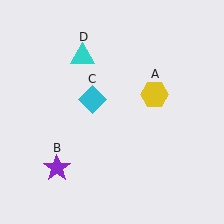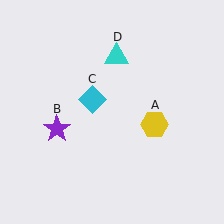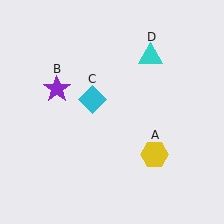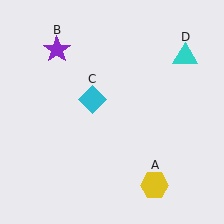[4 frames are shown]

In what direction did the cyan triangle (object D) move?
The cyan triangle (object D) moved right.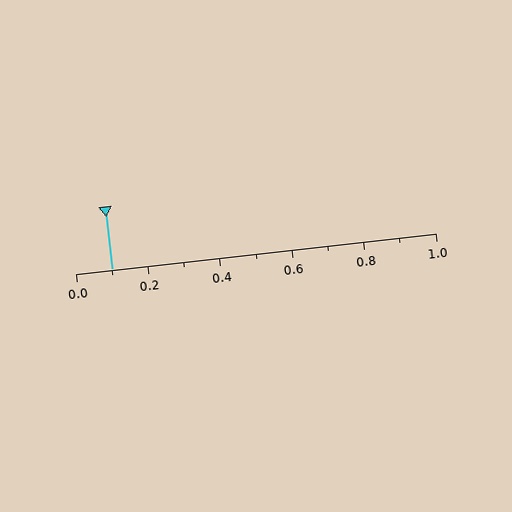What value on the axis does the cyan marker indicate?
The marker indicates approximately 0.1.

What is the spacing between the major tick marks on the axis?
The major ticks are spaced 0.2 apart.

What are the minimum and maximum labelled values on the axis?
The axis runs from 0.0 to 1.0.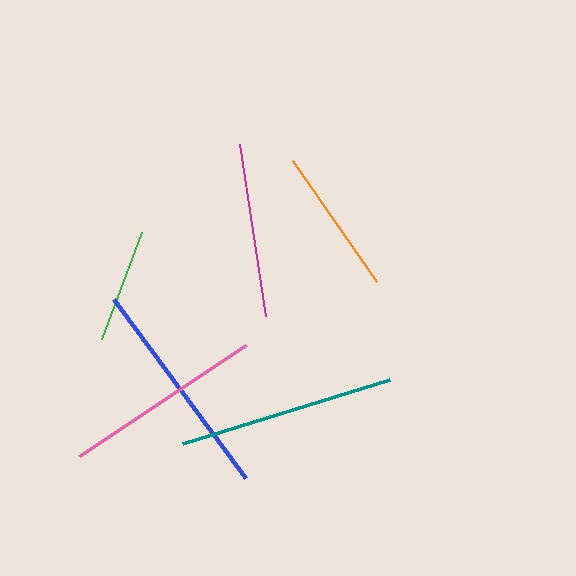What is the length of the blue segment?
The blue segment is approximately 222 pixels long.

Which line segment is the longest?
The blue line is the longest at approximately 222 pixels.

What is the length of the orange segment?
The orange segment is approximately 148 pixels long.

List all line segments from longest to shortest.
From longest to shortest: blue, teal, pink, magenta, orange, green.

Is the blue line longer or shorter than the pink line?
The blue line is longer than the pink line.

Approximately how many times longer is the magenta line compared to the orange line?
The magenta line is approximately 1.2 times the length of the orange line.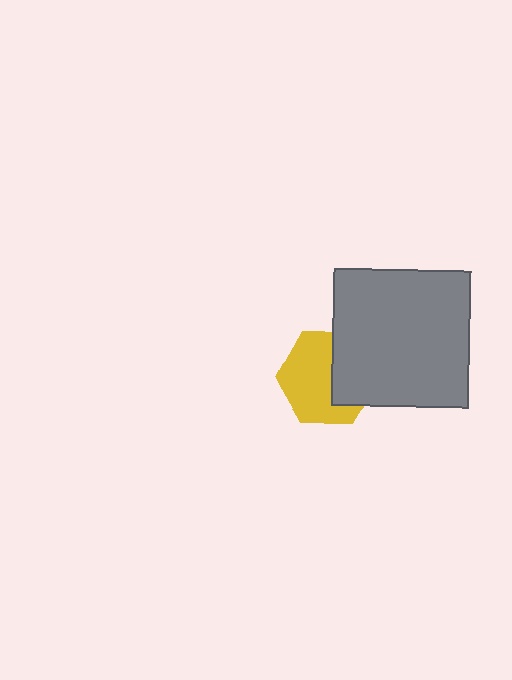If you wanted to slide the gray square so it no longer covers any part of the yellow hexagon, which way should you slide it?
Slide it right — that is the most direct way to separate the two shapes.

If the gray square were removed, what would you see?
You would see the complete yellow hexagon.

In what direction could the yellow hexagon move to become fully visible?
The yellow hexagon could move left. That would shift it out from behind the gray square entirely.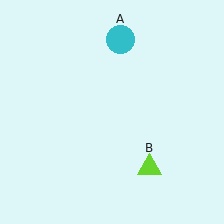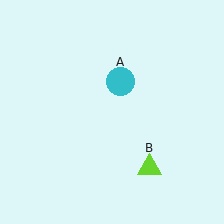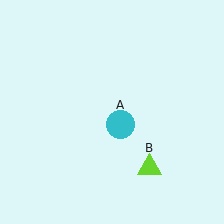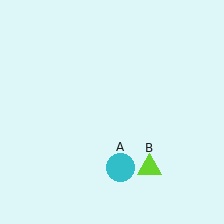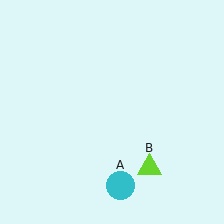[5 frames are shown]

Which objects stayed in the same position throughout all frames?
Lime triangle (object B) remained stationary.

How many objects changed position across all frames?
1 object changed position: cyan circle (object A).